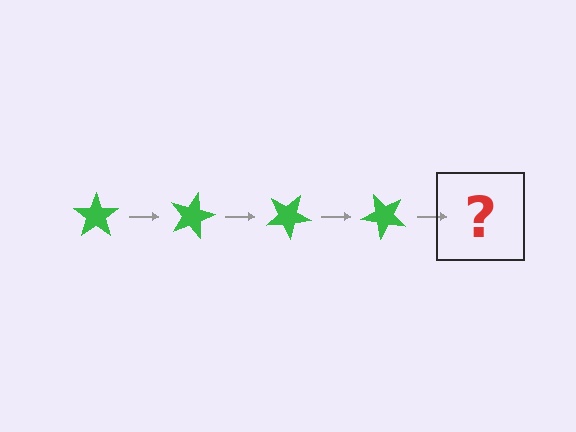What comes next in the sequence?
The next element should be a green star rotated 60 degrees.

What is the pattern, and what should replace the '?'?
The pattern is that the star rotates 15 degrees each step. The '?' should be a green star rotated 60 degrees.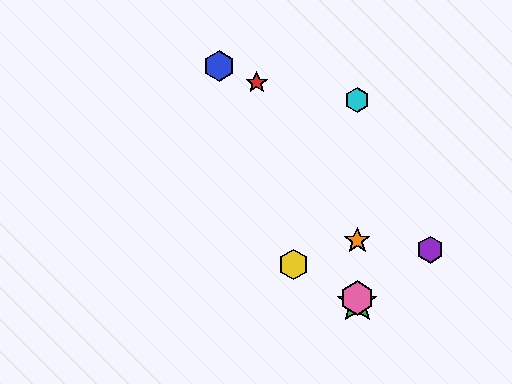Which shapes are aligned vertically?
The green star, the orange star, the cyan hexagon, the pink hexagon are aligned vertically.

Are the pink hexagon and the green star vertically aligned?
Yes, both are at x≈357.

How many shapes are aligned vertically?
4 shapes (the green star, the orange star, the cyan hexagon, the pink hexagon) are aligned vertically.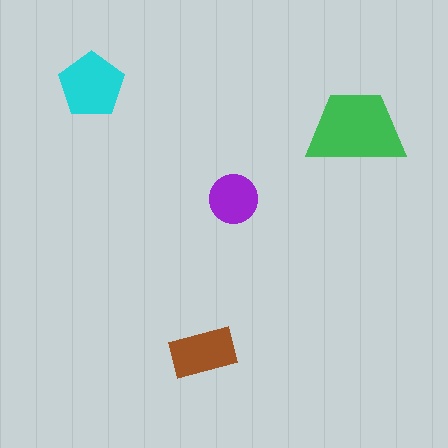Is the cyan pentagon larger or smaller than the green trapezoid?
Smaller.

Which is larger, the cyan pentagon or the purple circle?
The cyan pentagon.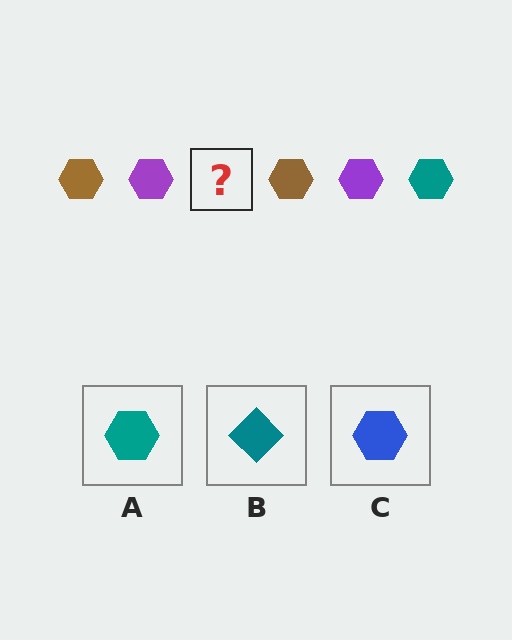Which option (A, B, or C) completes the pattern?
A.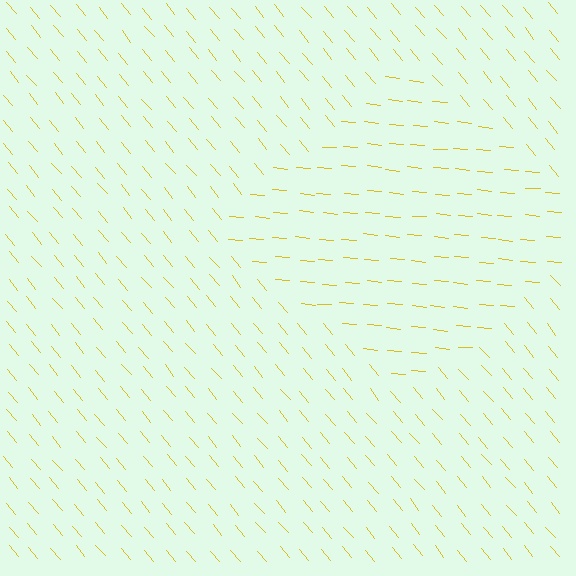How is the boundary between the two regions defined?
The boundary is defined purely by a change in line orientation (approximately 45 degrees difference). All lines are the same color and thickness.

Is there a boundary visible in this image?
Yes, there is a texture boundary formed by a change in line orientation.